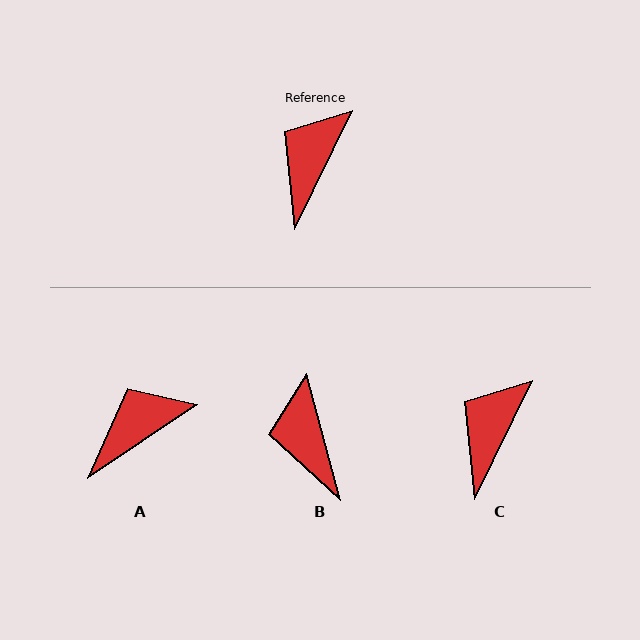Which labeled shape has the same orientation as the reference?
C.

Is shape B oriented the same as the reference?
No, it is off by about 42 degrees.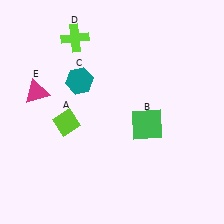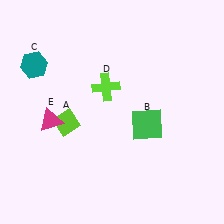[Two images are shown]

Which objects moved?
The objects that moved are: the teal hexagon (C), the lime cross (D), the magenta triangle (E).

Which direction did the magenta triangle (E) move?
The magenta triangle (E) moved down.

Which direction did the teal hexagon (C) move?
The teal hexagon (C) moved left.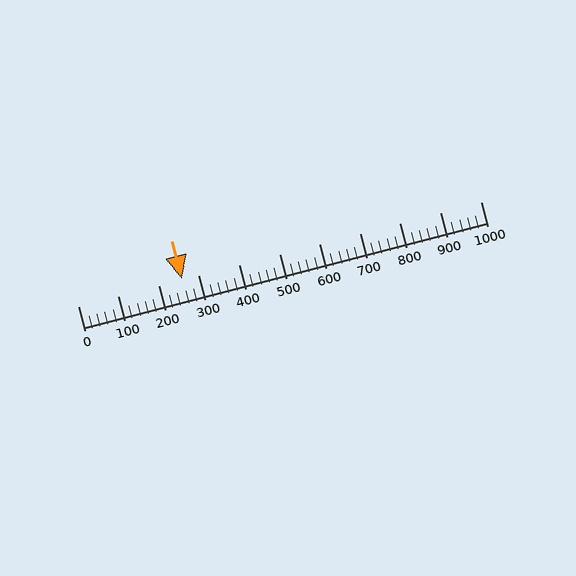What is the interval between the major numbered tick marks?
The major tick marks are spaced 100 units apart.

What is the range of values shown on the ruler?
The ruler shows values from 0 to 1000.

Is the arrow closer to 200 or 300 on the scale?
The arrow is closer to 300.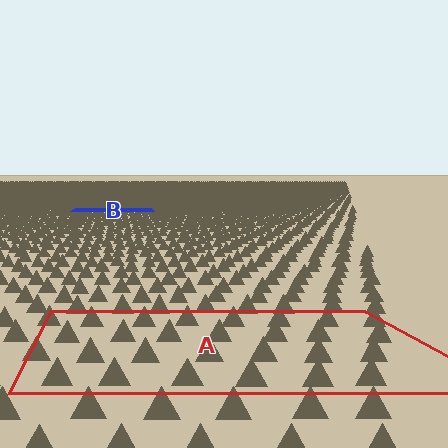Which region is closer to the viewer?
Region A is closer. The texture elements there are larger and more spread out.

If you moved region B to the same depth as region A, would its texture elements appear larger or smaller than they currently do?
They would appear larger. At a closer depth, the same texture elements are projected at a bigger on-screen size.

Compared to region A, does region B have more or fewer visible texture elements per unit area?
Region B has more texture elements per unit area — they are packed more densely because it is farther away.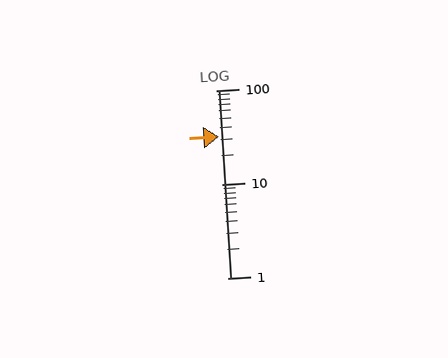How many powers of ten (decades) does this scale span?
The scale spans 2 decades, from 1 to 100.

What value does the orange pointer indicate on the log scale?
The pointer indicates approximately 32.